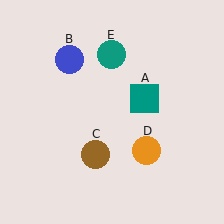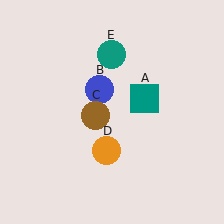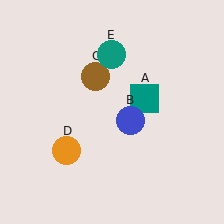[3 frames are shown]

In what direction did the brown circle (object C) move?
The brown circle (object C) moved up.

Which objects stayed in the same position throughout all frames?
Teal square (object A) and teal circle (object E) remained stationary.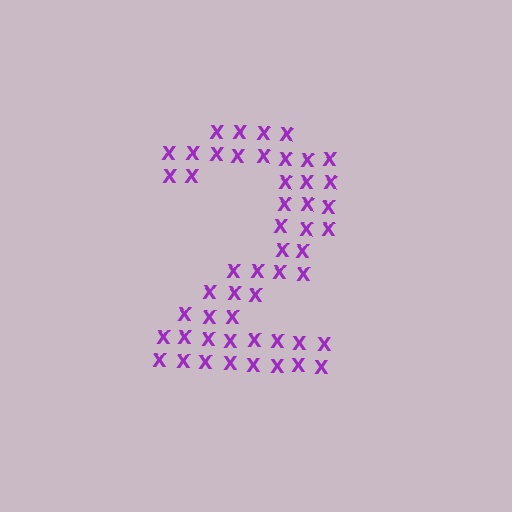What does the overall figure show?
The overall figure shows the digit 2.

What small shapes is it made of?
It is made of small letter X's.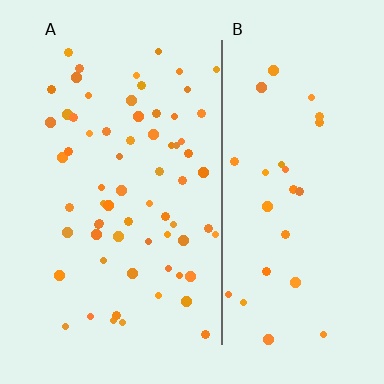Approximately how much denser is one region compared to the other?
Approximately 2.3× — region A over region B.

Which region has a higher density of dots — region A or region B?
A (the left).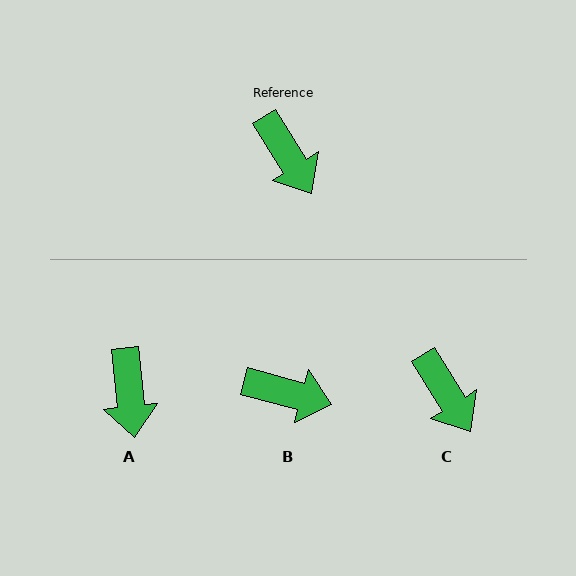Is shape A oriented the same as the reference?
No, it is off by about 26 degrees.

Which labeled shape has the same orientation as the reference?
C.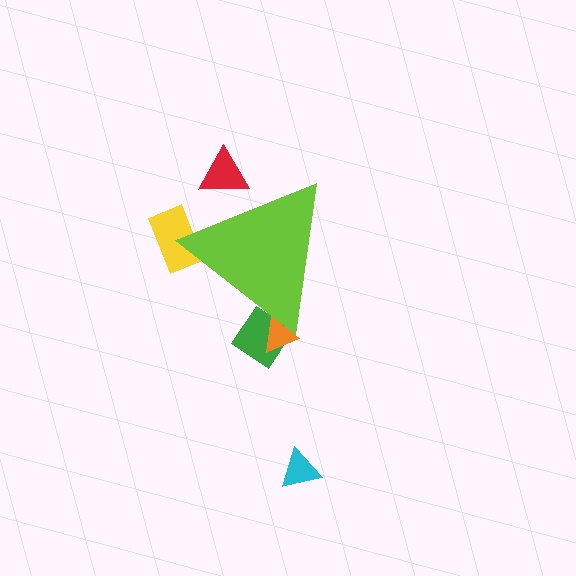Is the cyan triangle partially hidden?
No, the cyan triangle is fully visible.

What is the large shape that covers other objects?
A lime triangle.